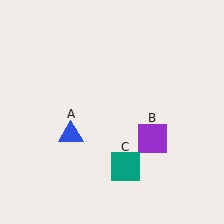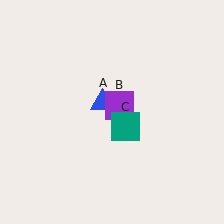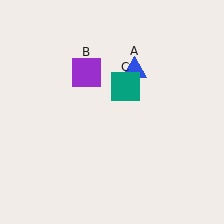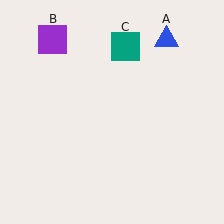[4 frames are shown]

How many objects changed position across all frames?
3 objects changed position: blue triangle (object A), purple square (object B), teal square (object C).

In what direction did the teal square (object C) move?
The teal square (object C) moved up.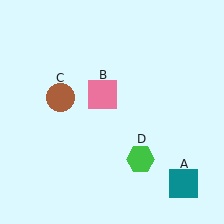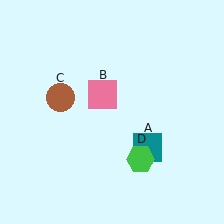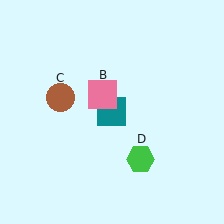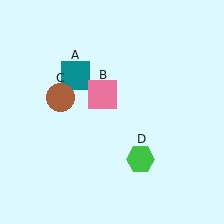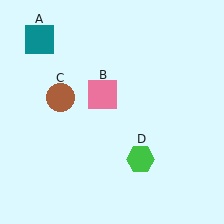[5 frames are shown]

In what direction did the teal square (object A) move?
The teal square (object A) moved up and to the left.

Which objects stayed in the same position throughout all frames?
Pink square (object B) and brown circle (object C) and green hexagon (object D) remained stationary.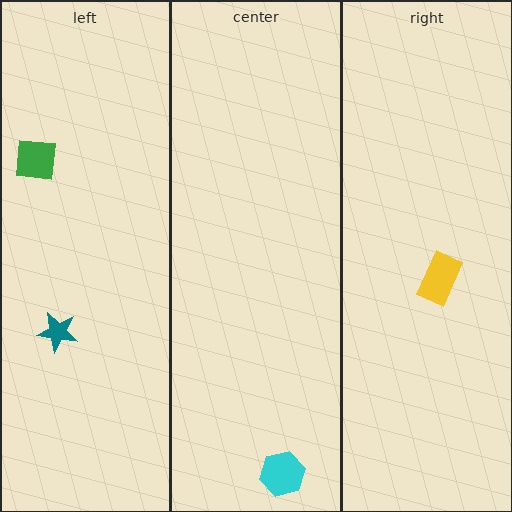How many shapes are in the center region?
1.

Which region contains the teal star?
The left region.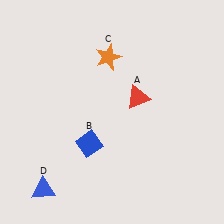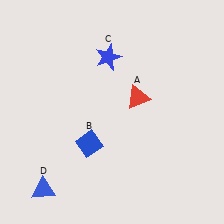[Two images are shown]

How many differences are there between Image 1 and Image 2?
There is 1 difference between the two images.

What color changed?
The star (C) changed from orange in Image 1 to blue in Image 2.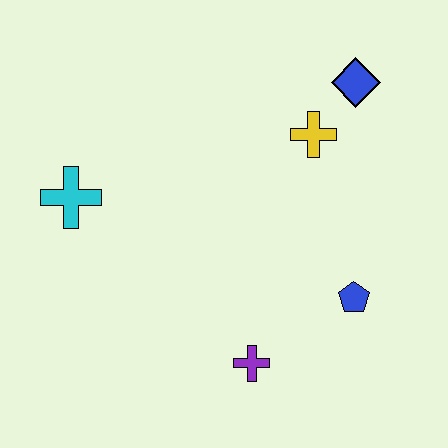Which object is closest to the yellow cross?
The blue diamond is closest to the yellow cross.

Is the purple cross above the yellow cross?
No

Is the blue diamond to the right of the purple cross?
Yes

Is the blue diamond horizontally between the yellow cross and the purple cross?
No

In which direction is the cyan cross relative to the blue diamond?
The cyan cross is to the left of the blue diamond.